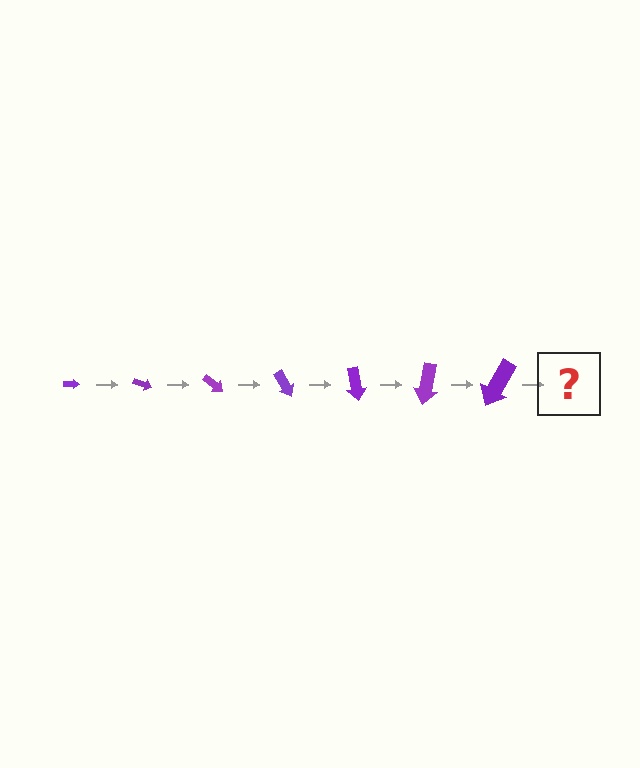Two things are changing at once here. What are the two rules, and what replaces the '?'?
The two rules are that the arrow grows larger each step and it rotates 20 degrees each step. The '?' should be an arrow, larger than the previous one and rotated 140 degrees from the start.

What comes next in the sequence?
The next element should be an arrow, larger than the previous one and rotated 140 degrees from the start.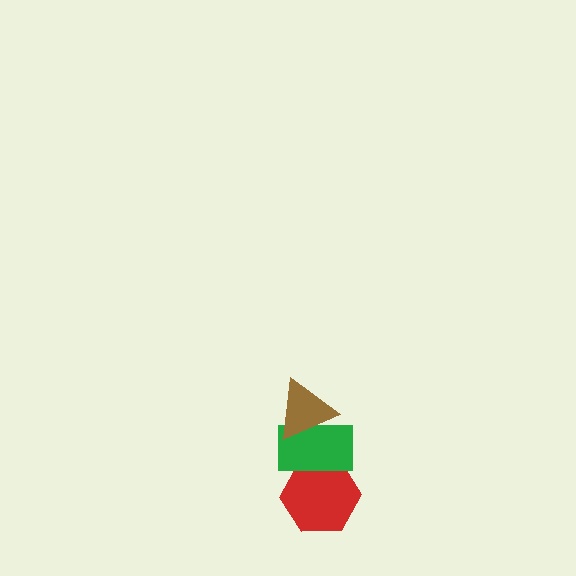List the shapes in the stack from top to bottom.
From top to bottom: the brown triangle, the green rectangle, the red hexagon.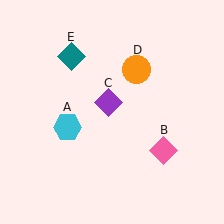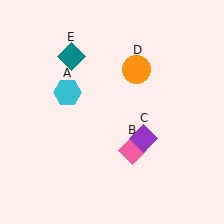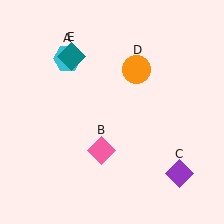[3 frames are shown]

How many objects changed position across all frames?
3 objects changed position: cyan hexagon (object A), pink diamond (object B), purple diamond (object C).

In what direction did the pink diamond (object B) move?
The pink diamond (object B) moved left.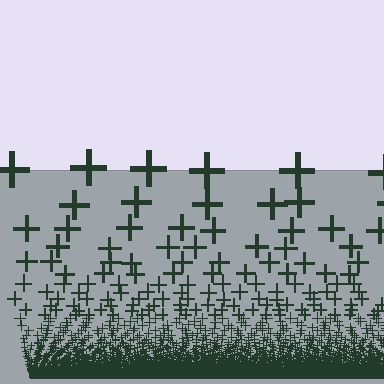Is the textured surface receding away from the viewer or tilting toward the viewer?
The surface appears to tilt toward the viewer. Texture elements get larger and sparser toward the top.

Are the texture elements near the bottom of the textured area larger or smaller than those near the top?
Smaller. The gradient is inverted — elements near the bottom are smaller and denser.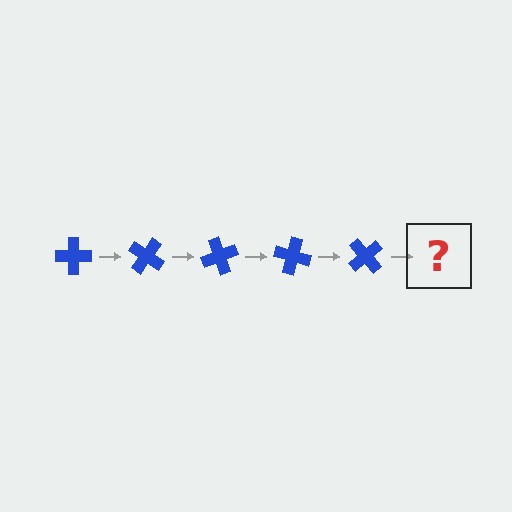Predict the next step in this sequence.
The next step is a blue cross rotated 175 degrees.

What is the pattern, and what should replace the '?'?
The pattern is that the cross rotates 35 degrees each step. The '?' should be a blue cross rotated 175 degrees.